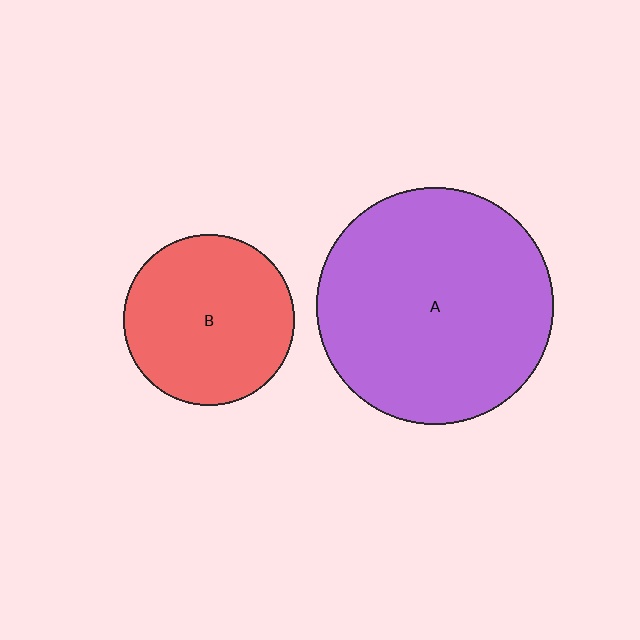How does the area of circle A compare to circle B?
Approximately 1.9 times.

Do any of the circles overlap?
No, none of the circles overlap.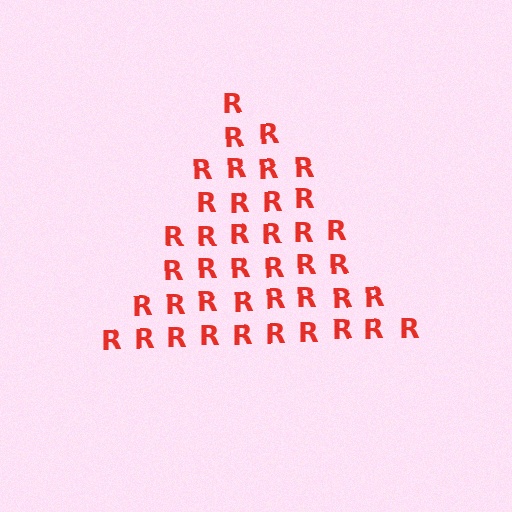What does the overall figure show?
The overall figure shows a triangle.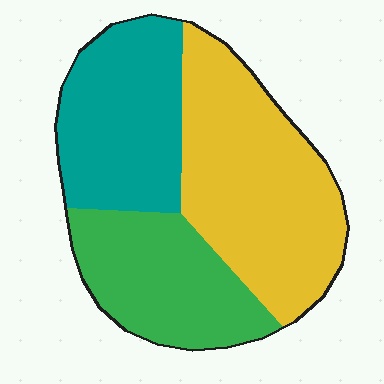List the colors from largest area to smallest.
From largest to smallest: yellow, teal, green.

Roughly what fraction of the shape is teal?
Teal covers around 30% of the shape.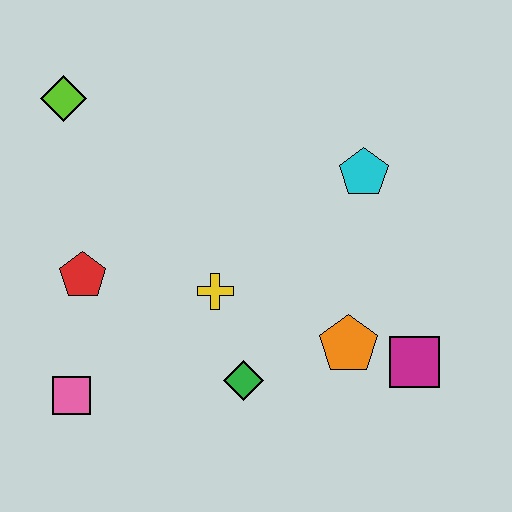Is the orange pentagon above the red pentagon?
No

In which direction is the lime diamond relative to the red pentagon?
The lime diamond is above the red pentagon.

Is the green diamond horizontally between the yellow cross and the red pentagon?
No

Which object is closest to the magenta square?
The orange pentagon is closest to the magenta square.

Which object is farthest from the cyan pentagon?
The pink square is farthest from the cyan pentagon.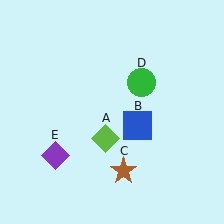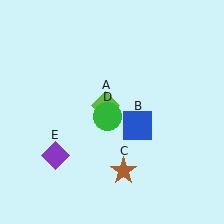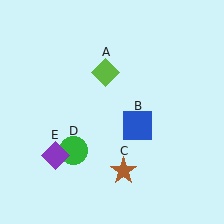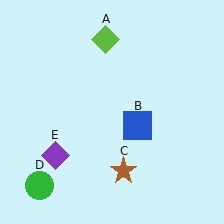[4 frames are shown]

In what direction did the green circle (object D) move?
The green circle (object D) moved down and to the left.